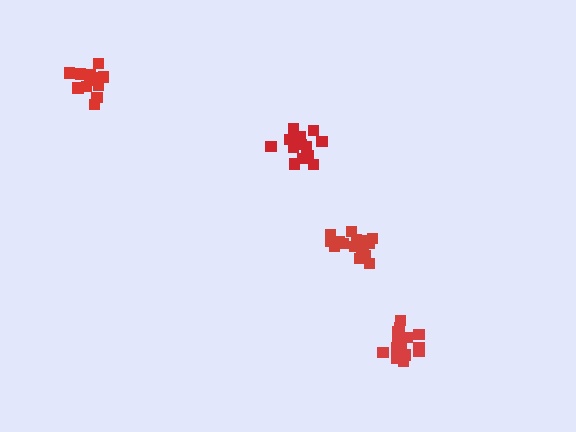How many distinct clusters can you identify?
There are 4 distinct clusters.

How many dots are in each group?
Group 1: 16 dots, Group 2: 13 dots, Group 3: 15 dots, Group 4: 18 dots (62 total).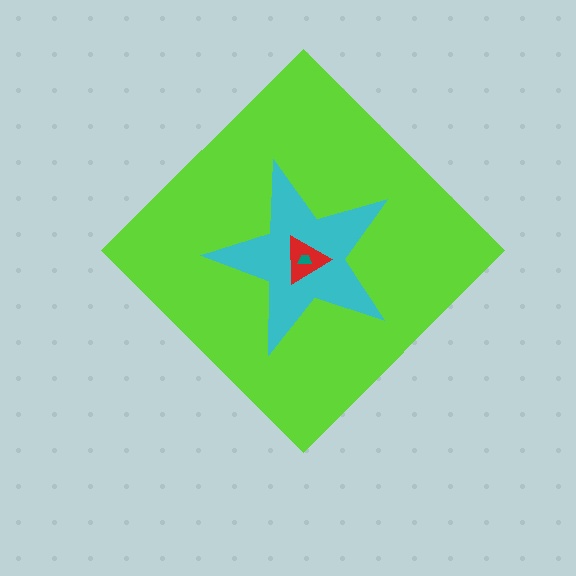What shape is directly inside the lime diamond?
The cyan star.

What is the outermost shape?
The lime diamond.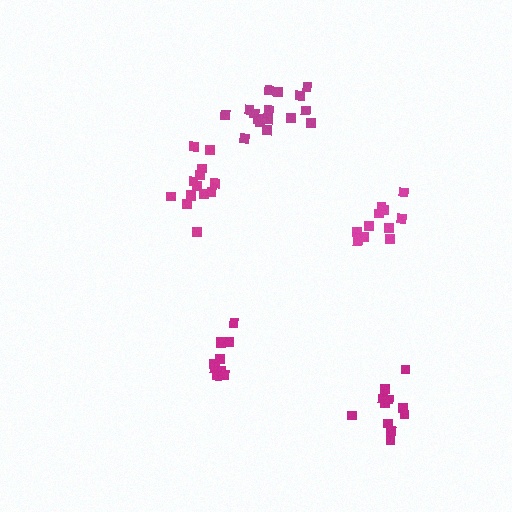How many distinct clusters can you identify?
There are 5 distinct clusters.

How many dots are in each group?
Group 1: 11 dots, Group 2: 13 dots, Group 3: 16 dots, Group 4: 11 dots, Group 5: 10 dots (61 total).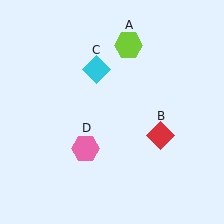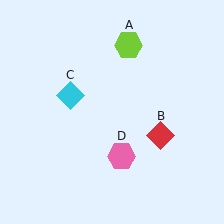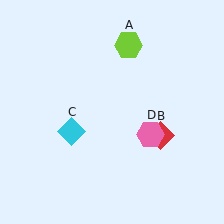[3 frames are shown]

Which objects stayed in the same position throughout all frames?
Lime hexagon (object A) and red diamond (object B) remained stationary.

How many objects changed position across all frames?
2 objects changed position: cyan diamond (object C), pink hexagon (object D).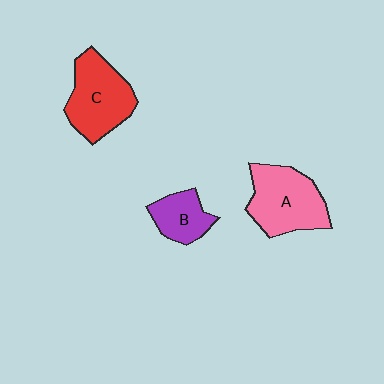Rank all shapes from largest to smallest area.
From largest to smallest: A (pink), C (red), B (purple).